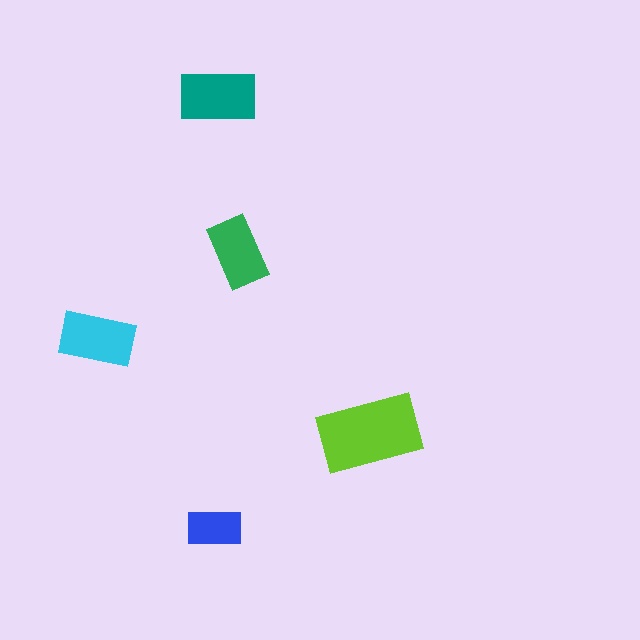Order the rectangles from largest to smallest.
the lime one, the teal one, the cyan one, the green one, the blue one.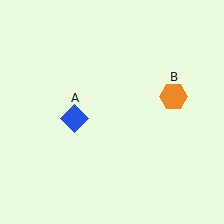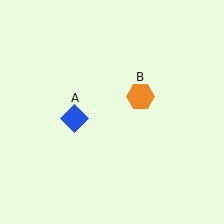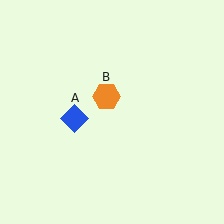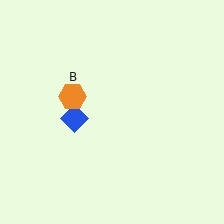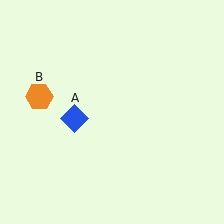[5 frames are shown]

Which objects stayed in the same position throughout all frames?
Blue diamond (object A) remained stationary.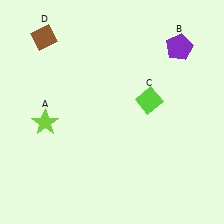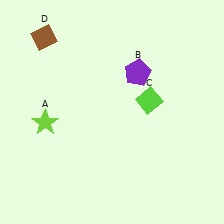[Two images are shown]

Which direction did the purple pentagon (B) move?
The purple pentagon (B) moved left.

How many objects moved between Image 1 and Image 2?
1 object moved between the two images.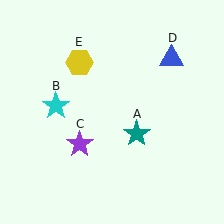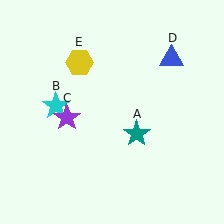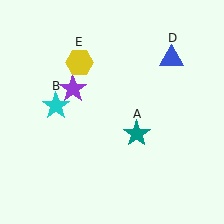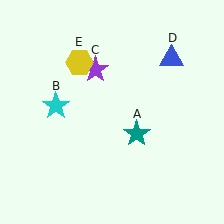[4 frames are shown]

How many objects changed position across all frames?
1 object changed position: purple star (object C).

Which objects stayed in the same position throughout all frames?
Teal star (object A) and cyan star (object B) and blue triangle (object D) and yellow hexagon (object E) remained stationary.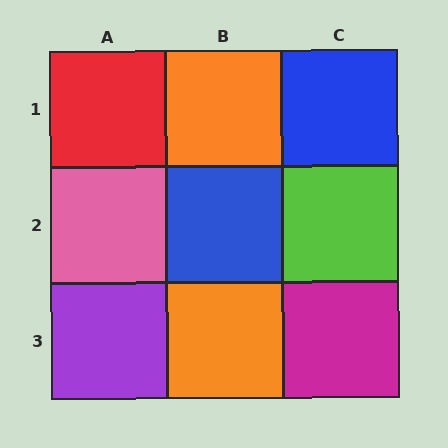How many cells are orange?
2 cells are orange.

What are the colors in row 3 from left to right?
Purple, orange, magenta.